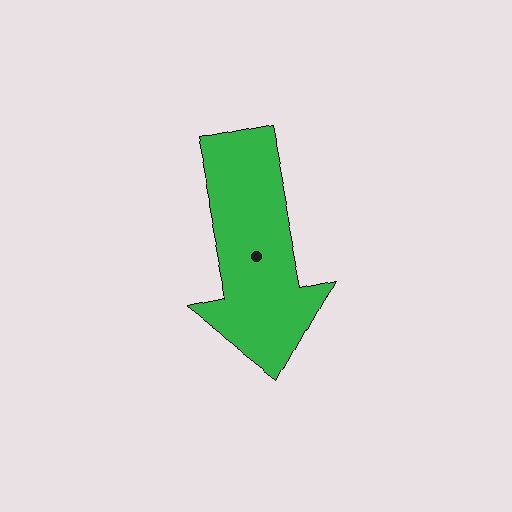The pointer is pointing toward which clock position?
Roughly 6 o'clock.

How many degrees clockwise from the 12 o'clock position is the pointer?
Approximately 168 degrees.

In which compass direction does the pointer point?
South.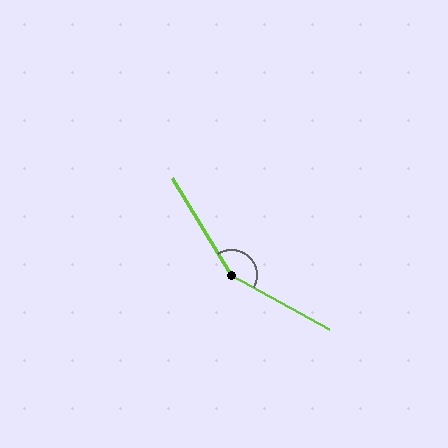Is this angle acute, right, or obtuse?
It is obtuse.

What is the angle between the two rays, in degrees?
Approximately 150 degrees.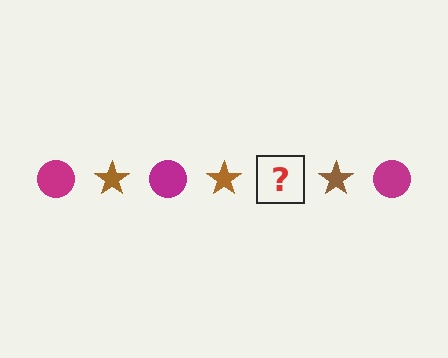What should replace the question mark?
The question mark should be replaced with a magenta circle.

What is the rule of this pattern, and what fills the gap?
The rule is that the pattern alternates between magenta circle and brown star. The gap should be filled with a magenta circle.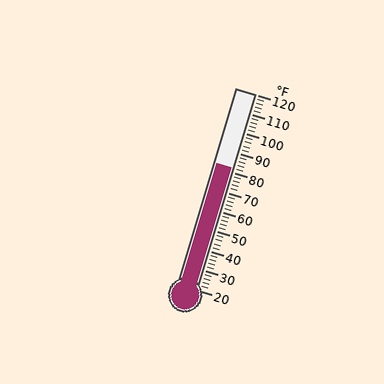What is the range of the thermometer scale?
The thermometer scale ranges from 20°F to 120°F.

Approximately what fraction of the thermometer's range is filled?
The thermometer is filled to approximately 60% of its range.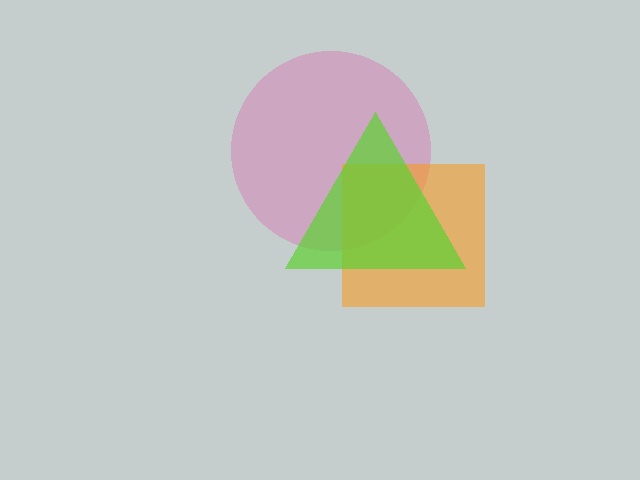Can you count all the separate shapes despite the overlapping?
Yes, there are 3 separate shapes.